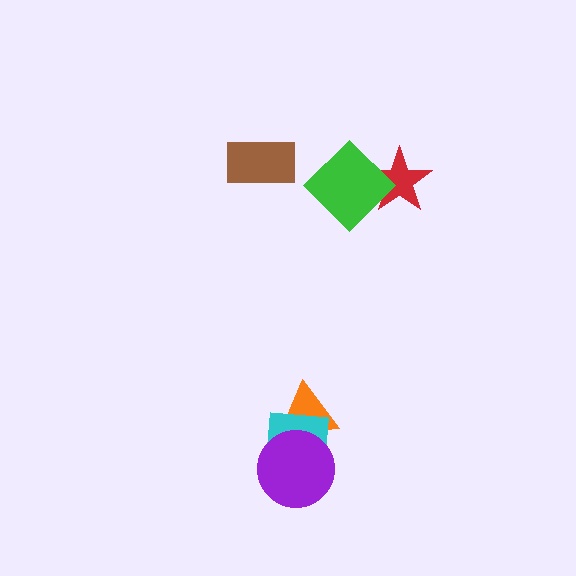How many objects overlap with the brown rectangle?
0 objects overlap with the brown rectangle.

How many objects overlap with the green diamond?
1 object overlaps with the green diamond.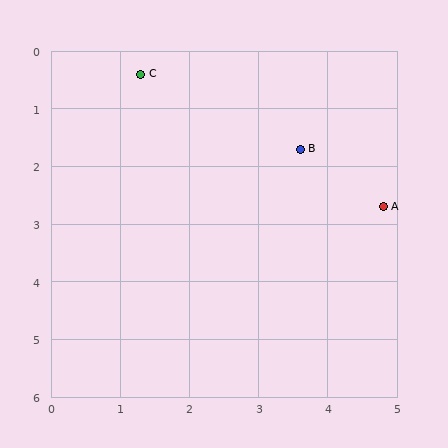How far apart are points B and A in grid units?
Points B and A are about 1.6 grid units apart.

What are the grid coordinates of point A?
Point A is at approximately (4.8, 2.7).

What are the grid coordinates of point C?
Point C is at approximately (1.3, 0.4).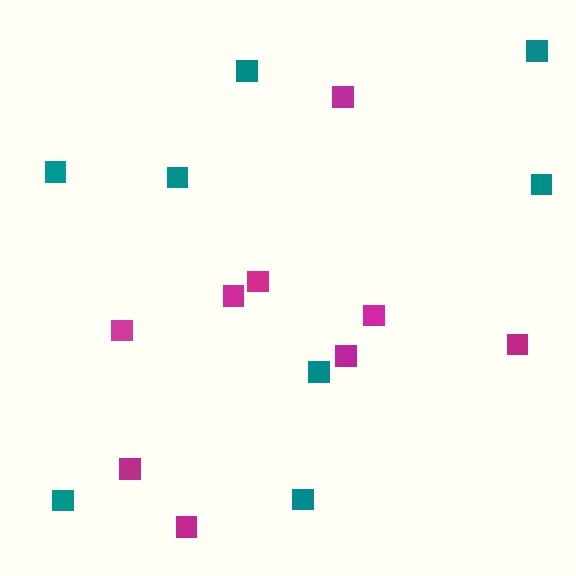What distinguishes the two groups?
There are 2 groups: one group of teal squares (8) and one group of magenta squares (9).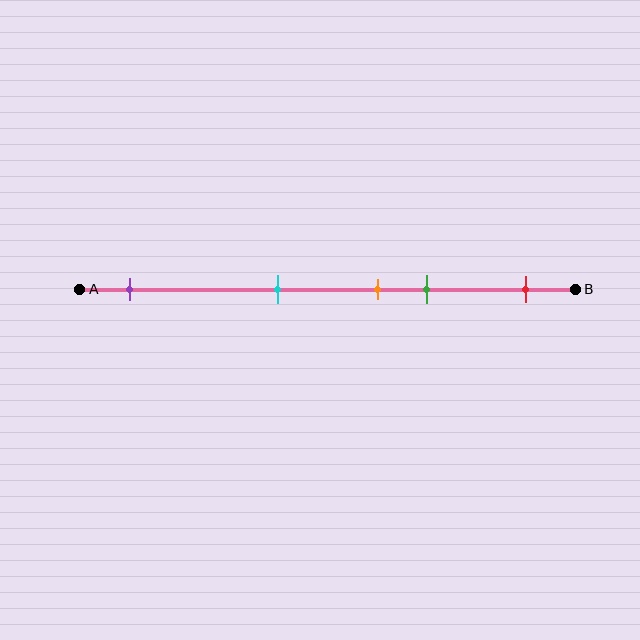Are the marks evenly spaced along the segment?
No, the marks are not evenly spaced.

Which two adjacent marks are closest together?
The orange and green marks are the closest adjacent pair.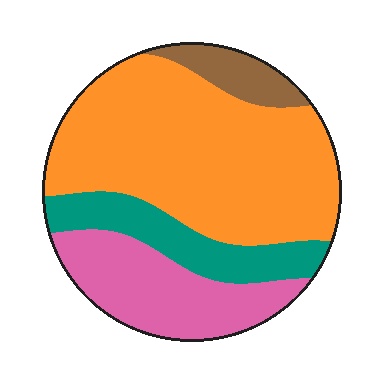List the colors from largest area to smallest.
From largest to smallest: orange, pink, teal, brown.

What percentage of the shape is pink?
Pink takes up about one fifth (1/5) of the shape.